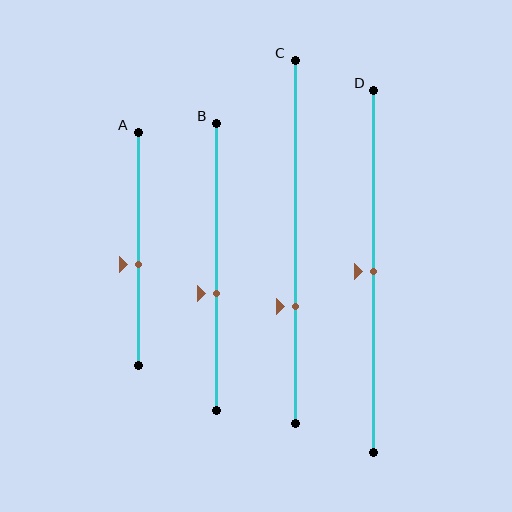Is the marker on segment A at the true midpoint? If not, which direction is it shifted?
No, the marker on segment A is shifted downward by about 7% of the segment length.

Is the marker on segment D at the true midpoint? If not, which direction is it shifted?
Yes, the marker on segment D is at the true midpoint.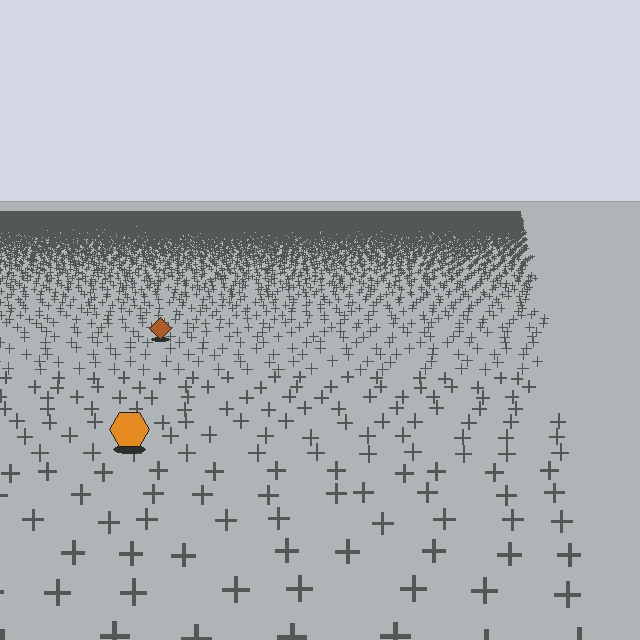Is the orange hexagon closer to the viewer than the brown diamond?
Yes. The orange hexagon is closer — you can tell from the texture gradient: the ground texture is coarser near it.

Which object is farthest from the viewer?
The brown diamond is farthest from the viewer. It appears smaller and the ground texture around it is denser.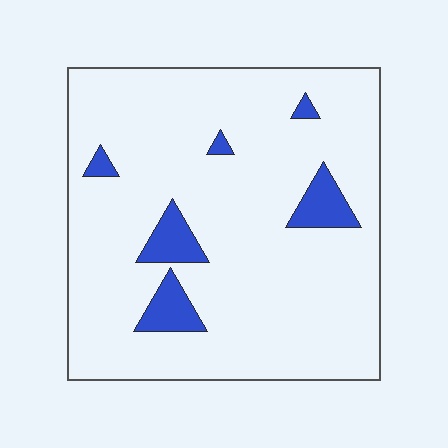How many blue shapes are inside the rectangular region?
6.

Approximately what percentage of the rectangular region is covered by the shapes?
Approximately 10%.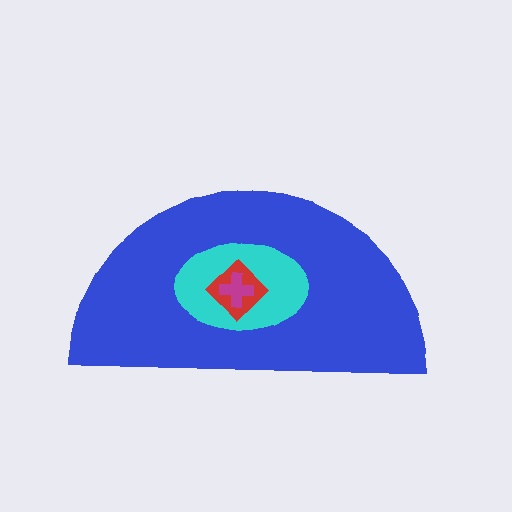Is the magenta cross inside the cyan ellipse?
Yes.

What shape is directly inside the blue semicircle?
The cyan ellipse.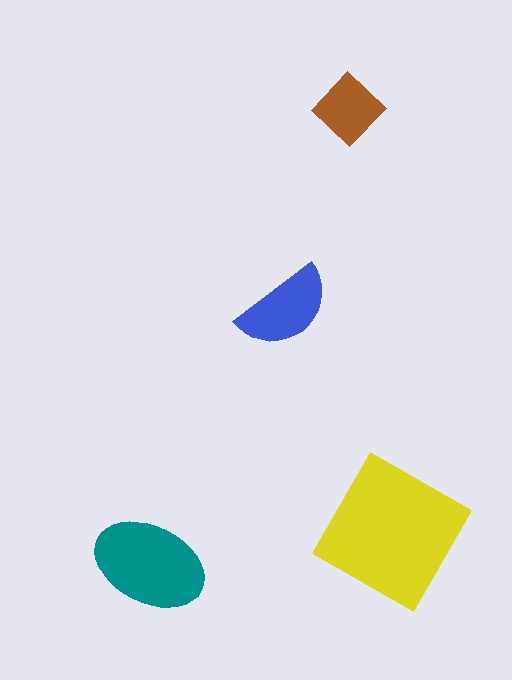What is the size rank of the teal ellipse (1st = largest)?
2nd.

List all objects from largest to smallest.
The yellow diamond, the teal ellipse, the blue semicircle, the brown diamond.